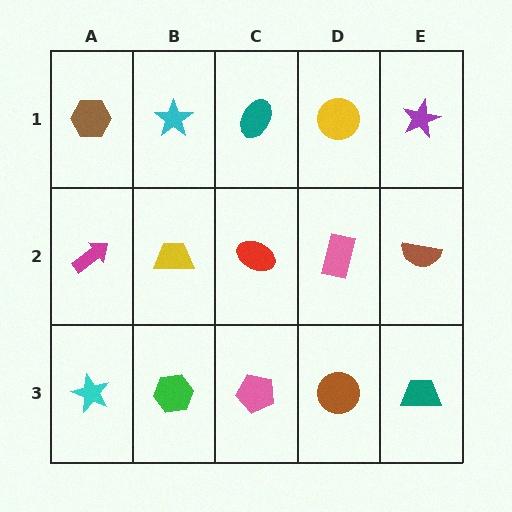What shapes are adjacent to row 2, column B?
A cyan star (row 1, column B), a green hexagon (row 3, column B), a magenta arrow (row 2, column A), a red ellipse (row 2, column C).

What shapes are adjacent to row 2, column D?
A yellow circle (row 1, column D), a brown circle (row 3, column D), a red ellipse (row 2, column C), a brown semicircle (row 2, column E).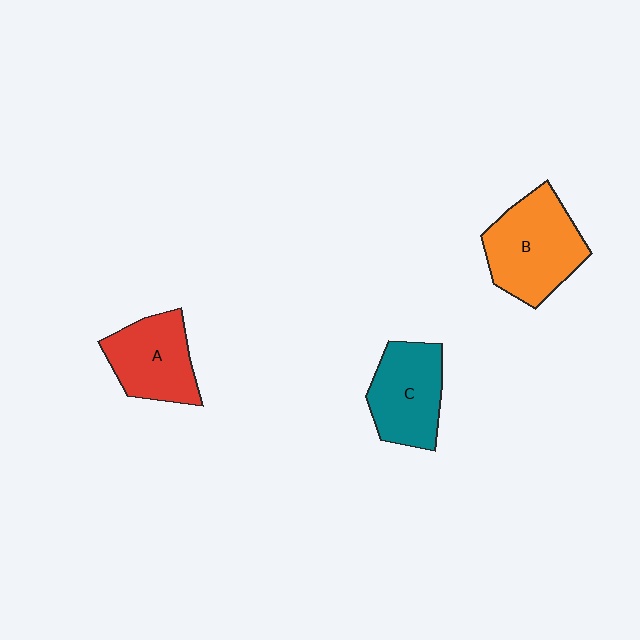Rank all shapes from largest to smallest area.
From largest to smallest: B (orange), C (teal), A (red).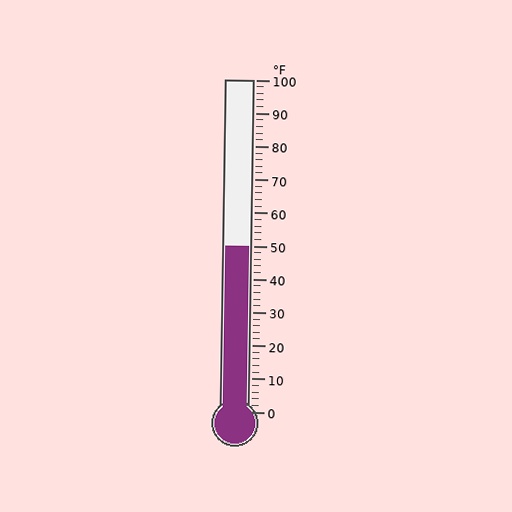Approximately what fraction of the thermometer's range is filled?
The thermometer is filled to approximately 50% of its range.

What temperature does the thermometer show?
The thermometer shows approximately 50°F.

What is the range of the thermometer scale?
The thermometer scale ranges from 0°F to 100°F.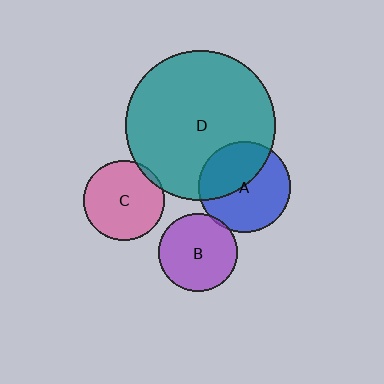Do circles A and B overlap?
Yes.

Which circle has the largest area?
Circle D (teal).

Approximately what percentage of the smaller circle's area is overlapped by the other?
Approximately 5%.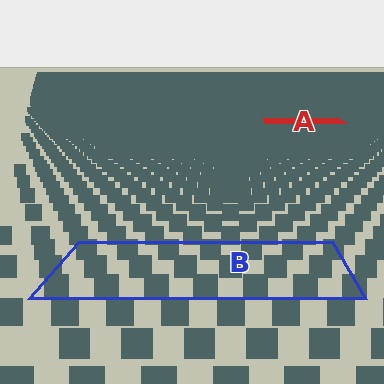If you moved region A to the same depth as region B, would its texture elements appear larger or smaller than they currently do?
They would appear larger. At a closer depth, the same texture elements are projected at a bigger on-screen size.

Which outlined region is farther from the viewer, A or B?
Region A is farther from the viewer — the texture elements inside it appear smaller and more densely packed.